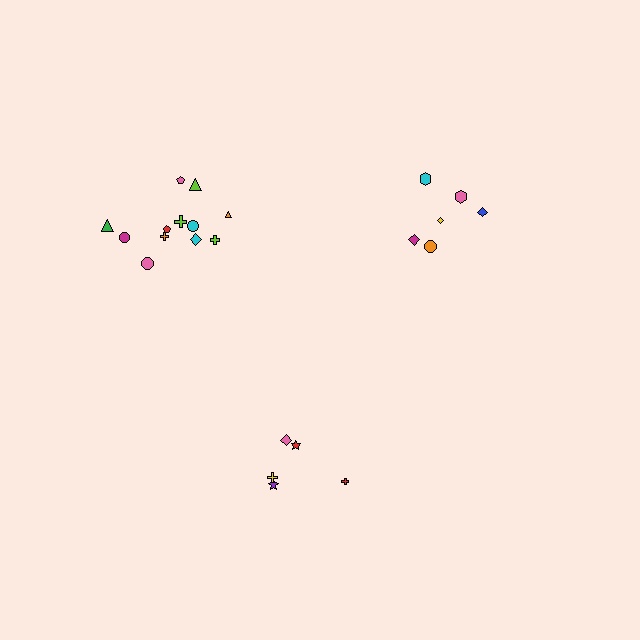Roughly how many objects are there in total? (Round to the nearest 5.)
Roughly 25 objects in total.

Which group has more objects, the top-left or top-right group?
The top-left group.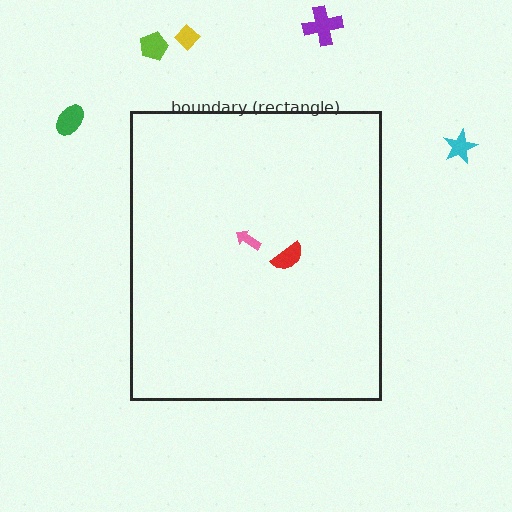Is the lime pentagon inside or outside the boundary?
Outside.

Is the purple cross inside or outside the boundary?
Outside.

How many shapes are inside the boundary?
2 inside, 5 outside.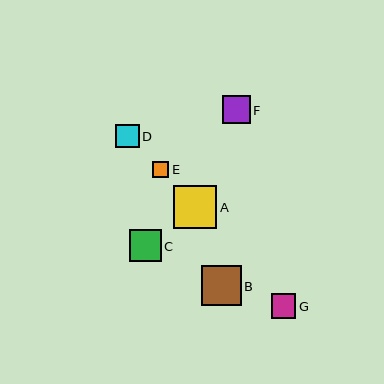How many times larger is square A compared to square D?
Square A is approximately 1.8 times the size of square D.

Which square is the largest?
Square A is the largest with a size of approximately 43 pixels.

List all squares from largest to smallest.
From largest to smallest: A, B, C, F, G, D, E.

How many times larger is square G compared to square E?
Square G is approximately 1.5 times the size of square E.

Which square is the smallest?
Square E is the smallest with a size of approximately 16 pixels.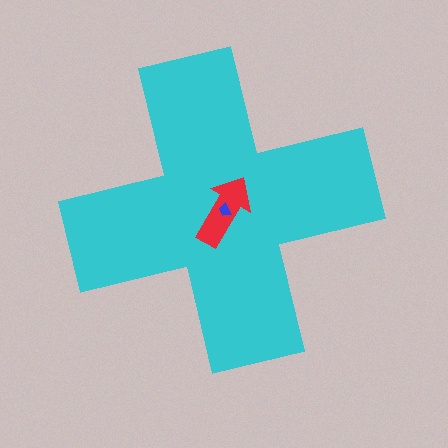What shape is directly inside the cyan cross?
The red arrow.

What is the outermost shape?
The cyan cross.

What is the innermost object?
The blue trapezoid.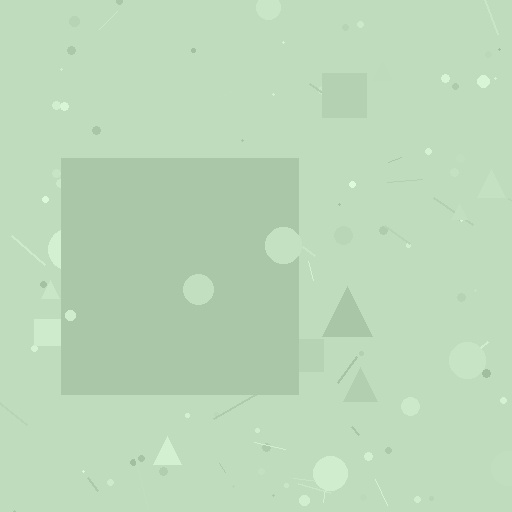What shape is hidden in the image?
A square is hidden in the image.